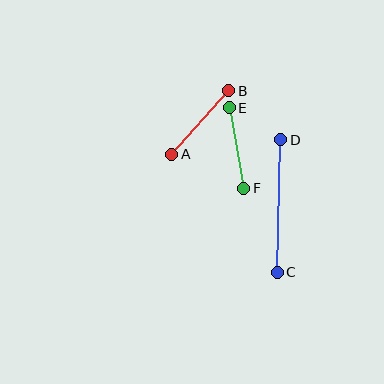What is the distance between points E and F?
The distance is approximately 82 pixels.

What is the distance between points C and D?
The distance is approximately 133 pixels.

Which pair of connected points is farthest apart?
Points C and D are farthest apart.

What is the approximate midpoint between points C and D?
The midpoint is at approximately (279, 206) pixels.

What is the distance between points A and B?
The distance is approximately 86 pixels.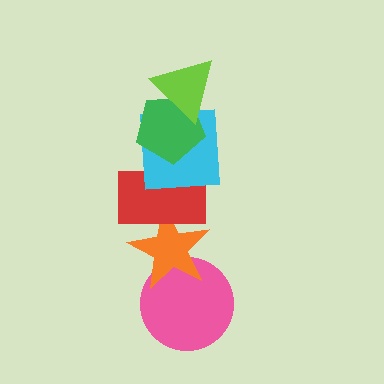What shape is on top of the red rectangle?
The cyan square is on top of the red rectangle.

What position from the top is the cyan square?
The cyan square is 3rd from the top.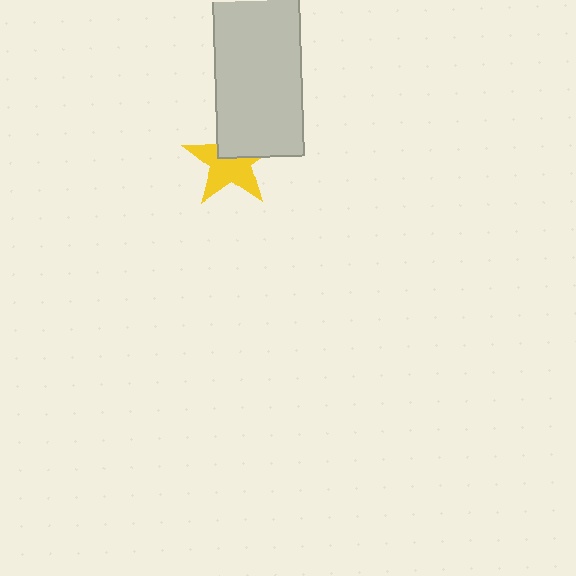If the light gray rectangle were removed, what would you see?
You would see the complete yellow star.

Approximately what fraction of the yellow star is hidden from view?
Roughly 40% of the yellow star is hidden behind the light gray rectangle.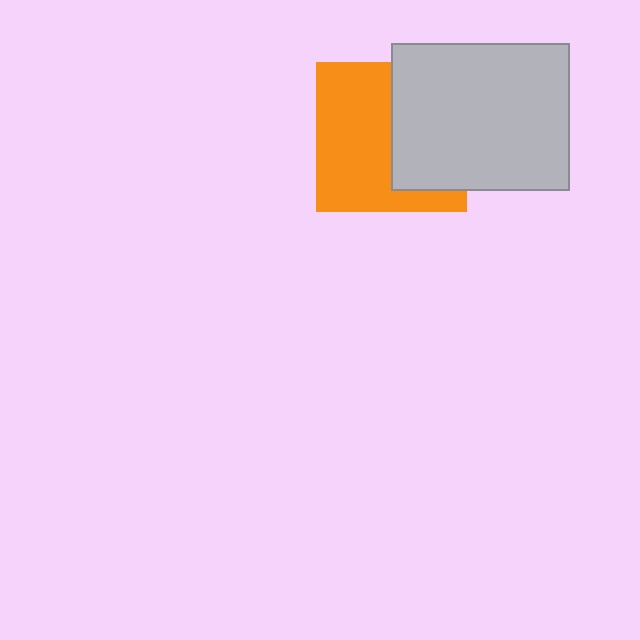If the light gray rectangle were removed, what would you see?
You would see the complete orange square.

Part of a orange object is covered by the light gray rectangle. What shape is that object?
It is a square.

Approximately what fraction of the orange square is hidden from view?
Roughly 43% of the orange square is hidden behind the light gray rectangle.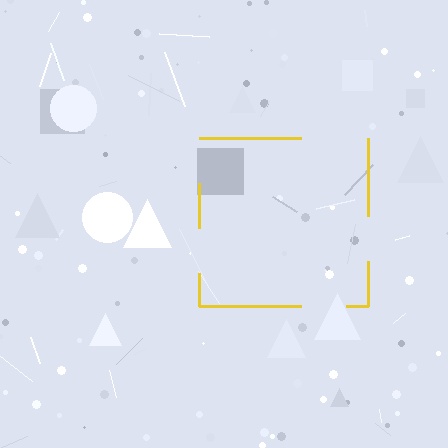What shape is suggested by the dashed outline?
The dashed outline suggests a square.